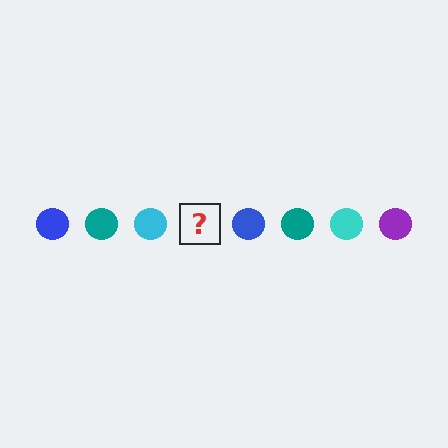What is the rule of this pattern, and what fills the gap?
The rule is that the pattern cycles through blue, teal, cyan, purple circles. The gap should be filled with a purple circle.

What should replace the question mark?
The question mark should be replaced with a purple circle.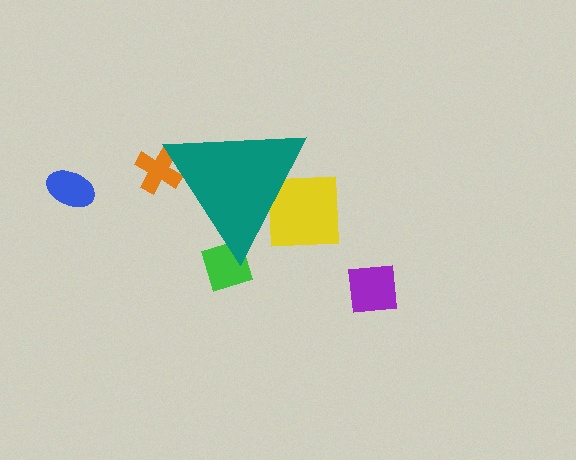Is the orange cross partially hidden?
Yes, the orange cross is partially hidden behind the teal triangle.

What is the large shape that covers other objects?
A teal triangle.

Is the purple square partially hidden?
No, the purple square is fully visible.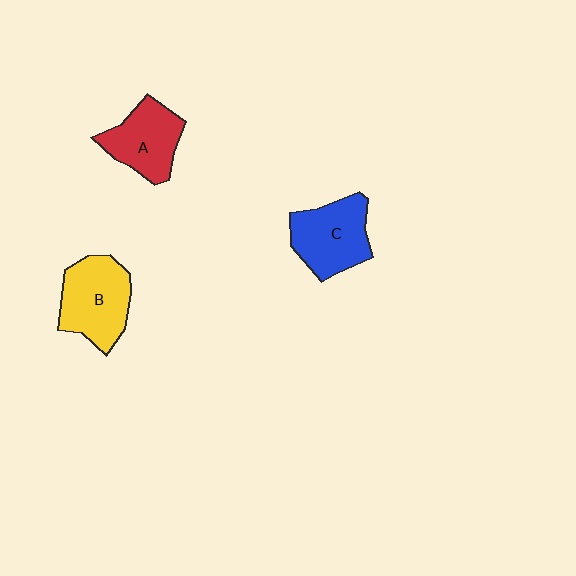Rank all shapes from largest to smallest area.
From largest to smallest: B (yellow), C (blue), A (red).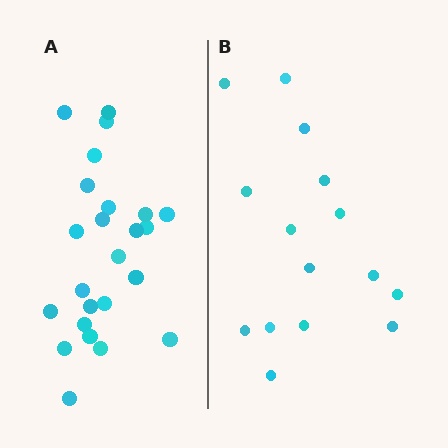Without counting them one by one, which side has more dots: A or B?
Region A (the left region) has more dots.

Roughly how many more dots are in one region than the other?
Region A has roughly 8 or so more dots than region B.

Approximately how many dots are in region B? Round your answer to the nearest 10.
About 20 dots. (The exact count is 15, which rounds to 20.)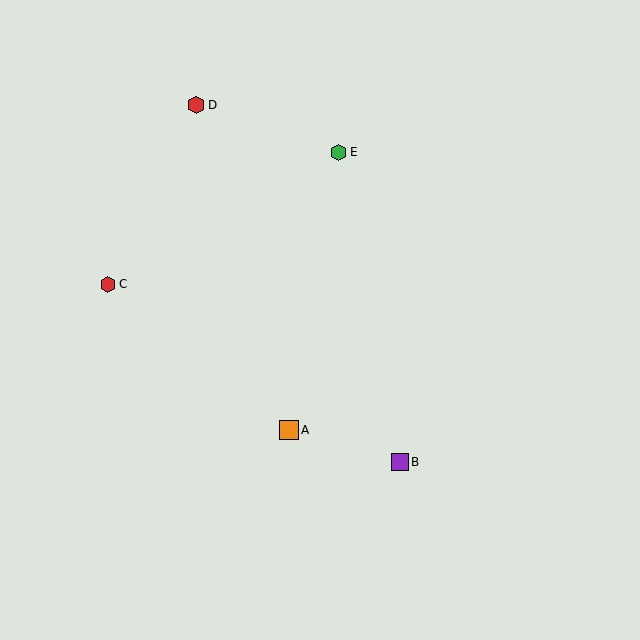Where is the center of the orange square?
The center of the orange square is at (289, 430).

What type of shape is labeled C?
Shape C is a red hexagon.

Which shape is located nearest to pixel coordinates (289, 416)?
The orange square (labeled A) at (289, 430) is nearest to that location.